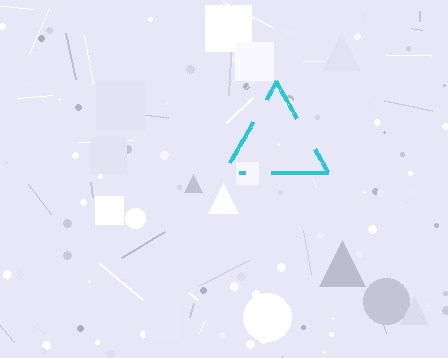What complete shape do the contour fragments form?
The contour fragments form a triangle.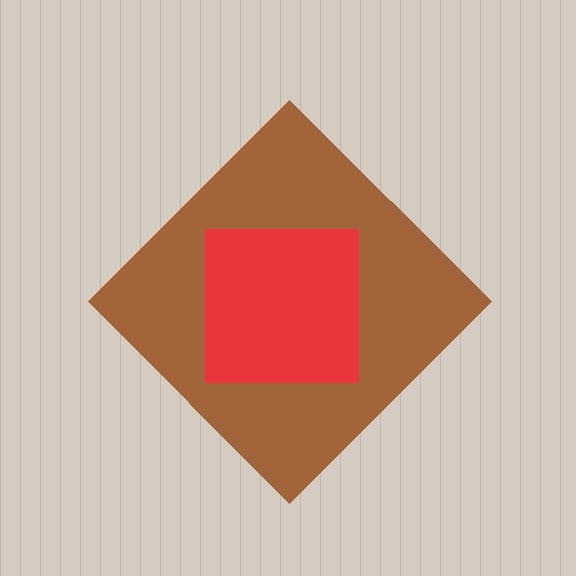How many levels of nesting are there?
2.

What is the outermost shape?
The brown diamond.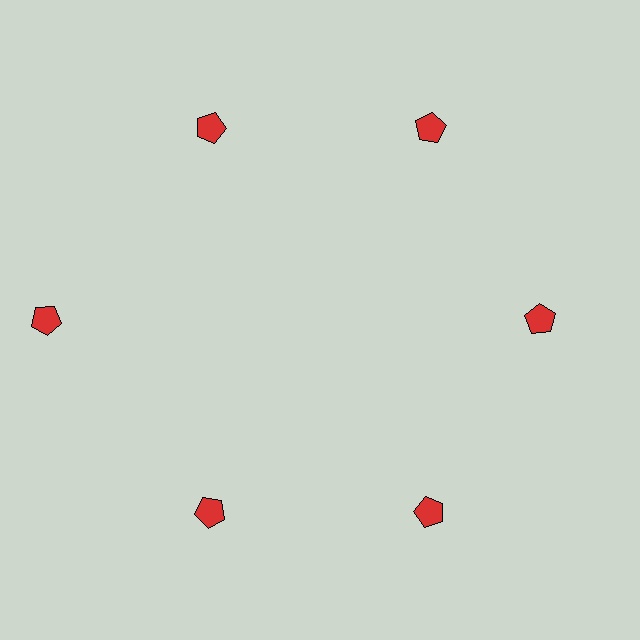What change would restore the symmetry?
The symmetry would be restored by moving it inward, back onto the ring so that all 6 pentagons sit at equal angles and equal distance from the center.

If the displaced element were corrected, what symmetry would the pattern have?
It would have 6-fold rotational symmetry — the pattern would map onto itself every 60 degrees.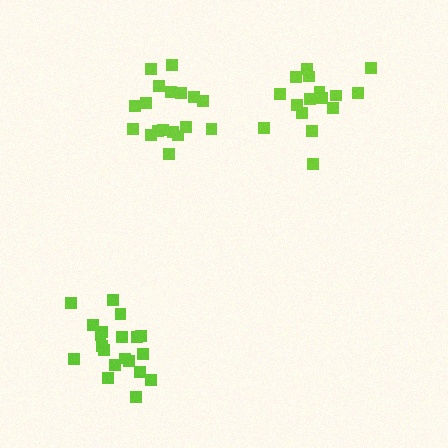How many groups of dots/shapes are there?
There are 3 groups.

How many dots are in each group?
Group 1: 20 dots, Group 2: 18 dots, Group 3: 16 dots (54 total).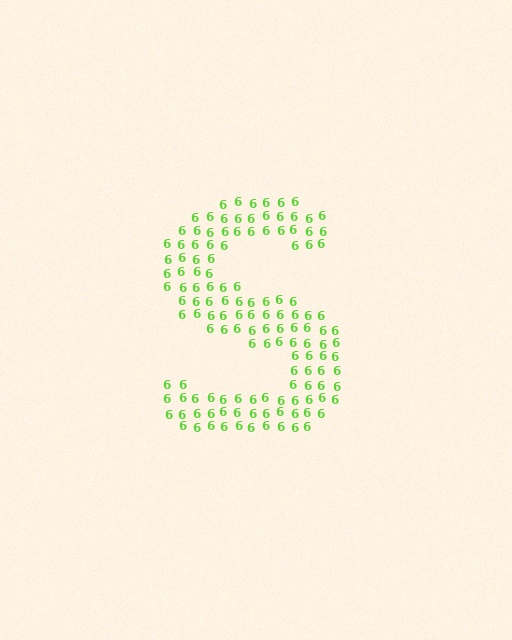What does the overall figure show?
The overall figure shows the letter S.